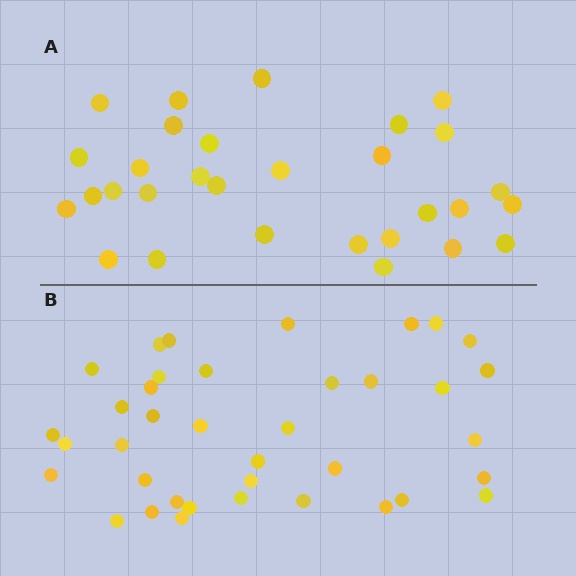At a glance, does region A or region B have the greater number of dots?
Region B (the bottom region) has more dots.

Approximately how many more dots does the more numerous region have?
Region B has roughly 8 or so more dots than region A.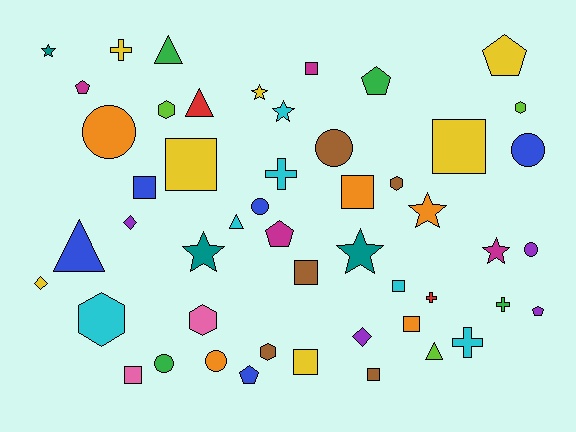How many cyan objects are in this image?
There are 6 cyan objects.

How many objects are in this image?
There are 50 objects.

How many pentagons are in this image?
There are 6 pentagons.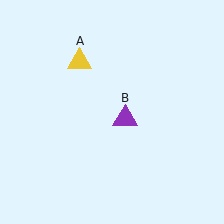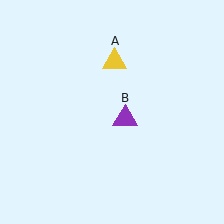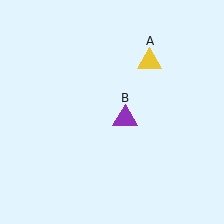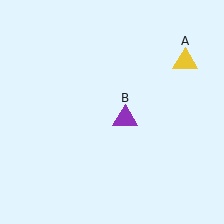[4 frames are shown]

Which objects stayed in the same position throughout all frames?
Purple triangle (object B) remained stationary.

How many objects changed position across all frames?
1 object changed position: yellow triangle (object A).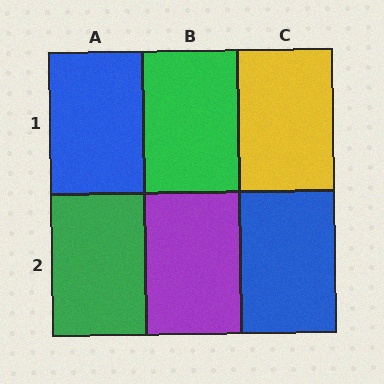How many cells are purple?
1 cell is purple.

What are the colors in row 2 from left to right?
Green, purple, blue.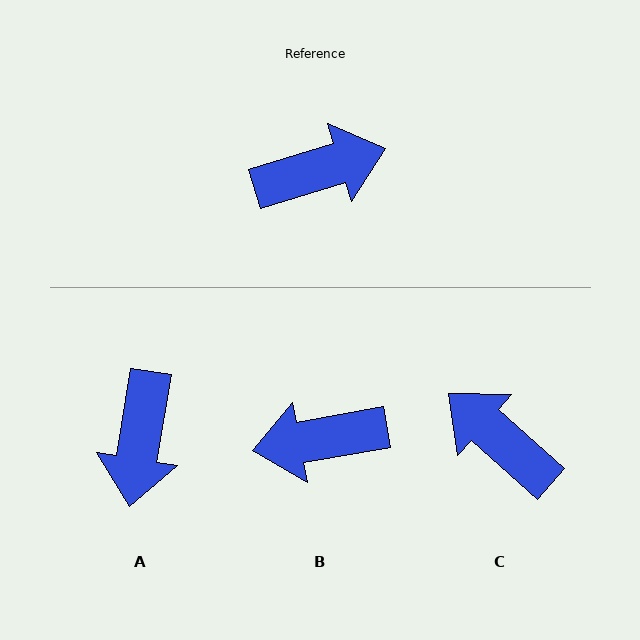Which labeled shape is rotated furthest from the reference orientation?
B, about 173 degrees away.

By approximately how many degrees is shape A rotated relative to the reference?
Approximately 117 degrees clockwise.